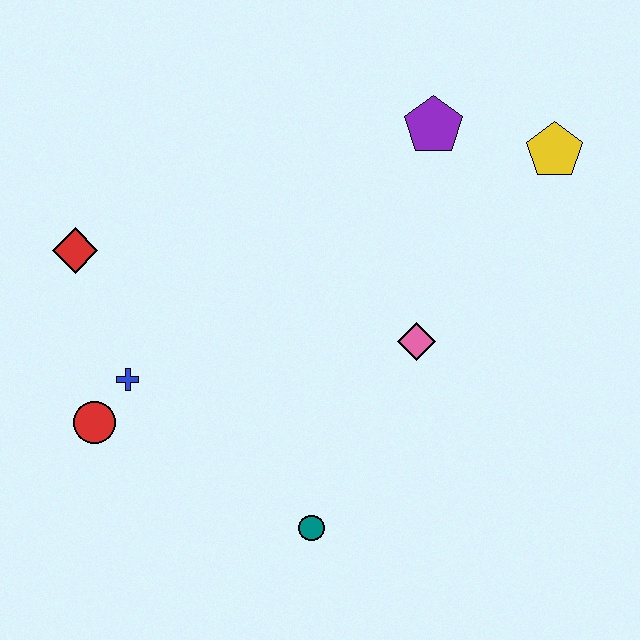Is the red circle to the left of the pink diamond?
Yes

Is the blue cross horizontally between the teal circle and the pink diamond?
No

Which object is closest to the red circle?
The blue cross is closest to the red circle.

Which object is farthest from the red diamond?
The yellow pentagon is farthest from the red diamond.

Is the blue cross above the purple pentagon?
No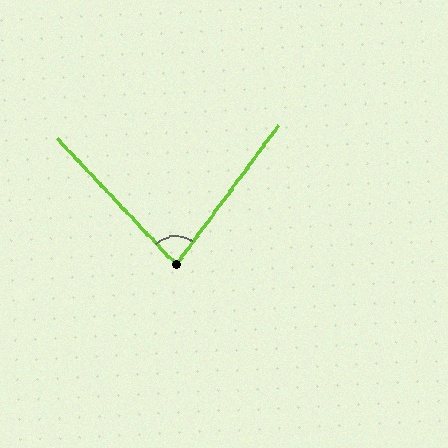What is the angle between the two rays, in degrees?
Approximately 80 degrees.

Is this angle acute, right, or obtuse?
It is acute.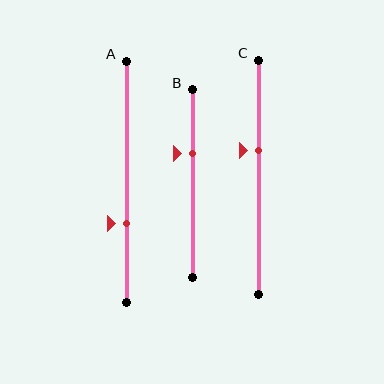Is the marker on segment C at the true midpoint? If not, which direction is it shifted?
No, the marker on segment C is shifted upward by about 12% of the segment length.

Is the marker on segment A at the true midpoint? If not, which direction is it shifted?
No, the marker on segment A is shifted downward by about 17% of the segment length.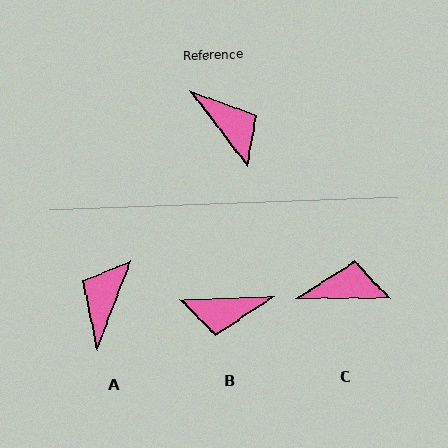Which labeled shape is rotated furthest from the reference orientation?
B, about 125 degrees away.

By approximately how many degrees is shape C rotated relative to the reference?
Approximately 54 degrees counter-clockwise.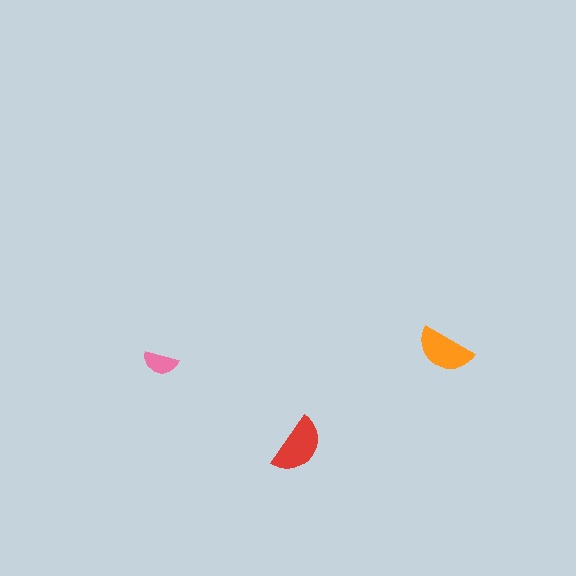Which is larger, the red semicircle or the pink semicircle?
The red one.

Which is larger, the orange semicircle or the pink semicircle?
The orange one.